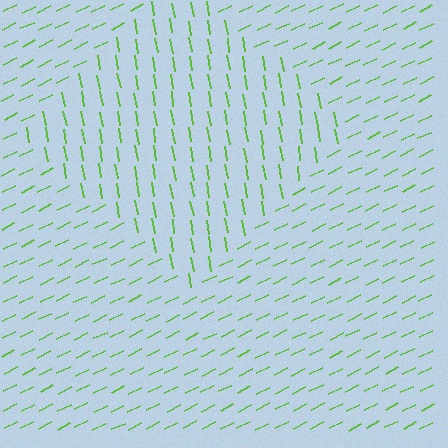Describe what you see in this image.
The image is filled with small lime line segments. A diamond region in the image has lines oriented differently from the surrounding lines, creating a visible texture boundary.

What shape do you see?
I see a diamond.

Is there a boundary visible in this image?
Yes, there is a texture boundary formed by a change in line orientation.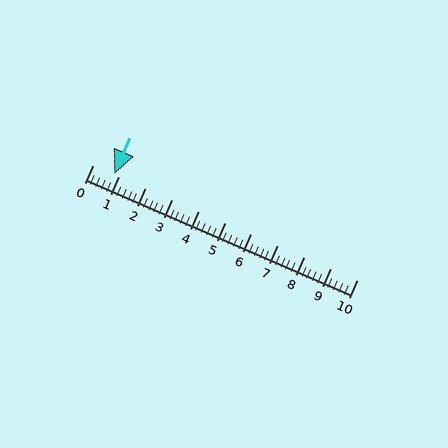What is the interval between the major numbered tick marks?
The major tick marks are spaced 1 units apart.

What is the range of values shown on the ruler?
The ruler shows values from 0 to 10.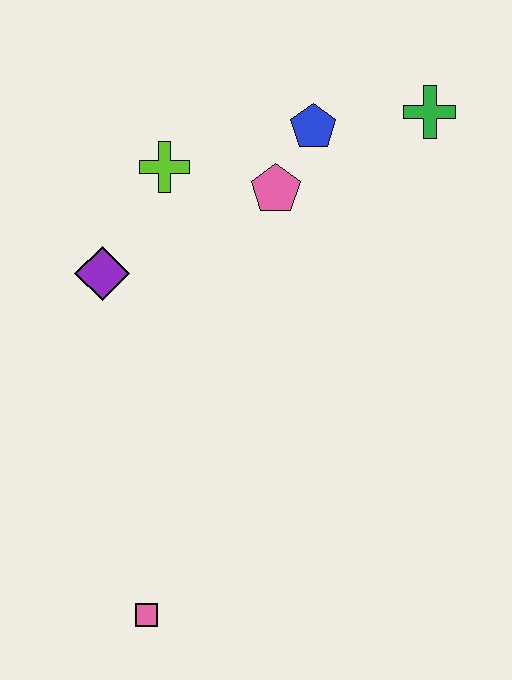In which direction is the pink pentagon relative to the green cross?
The pink pentagon is to the left of the green cross.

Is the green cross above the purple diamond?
Yes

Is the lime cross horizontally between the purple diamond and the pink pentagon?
Yes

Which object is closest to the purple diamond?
The lime cross is closest to the purple diamond.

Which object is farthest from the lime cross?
The pink square is farthest from the lime cross.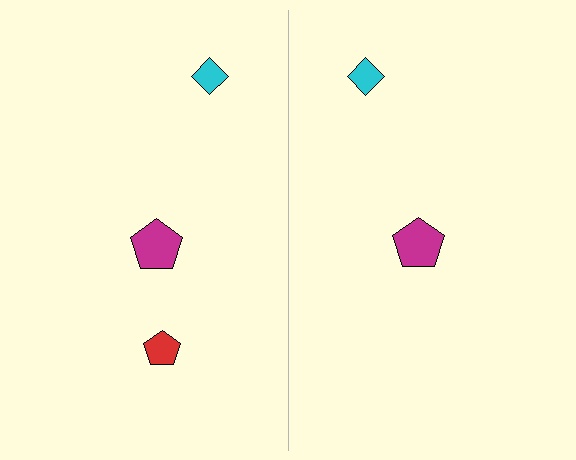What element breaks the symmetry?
A red pentagon is missing from the right side.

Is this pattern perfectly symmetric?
No, the pattern is not perfectly symmetric. A red pentagon is missing from the right side.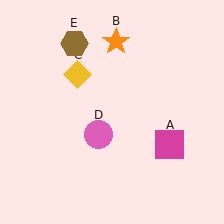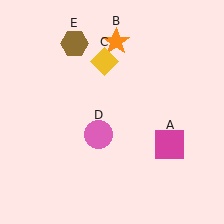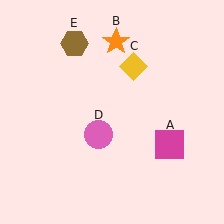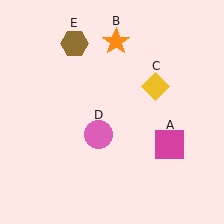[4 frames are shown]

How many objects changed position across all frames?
1 object changed position: yellow diamond (object C).